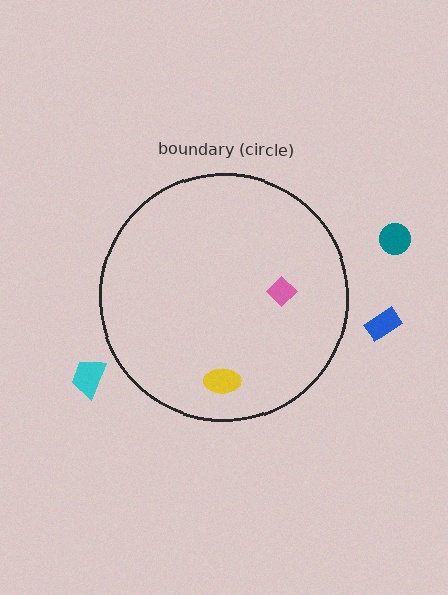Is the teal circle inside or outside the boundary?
Outside.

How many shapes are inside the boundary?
2 inside, 3 outside.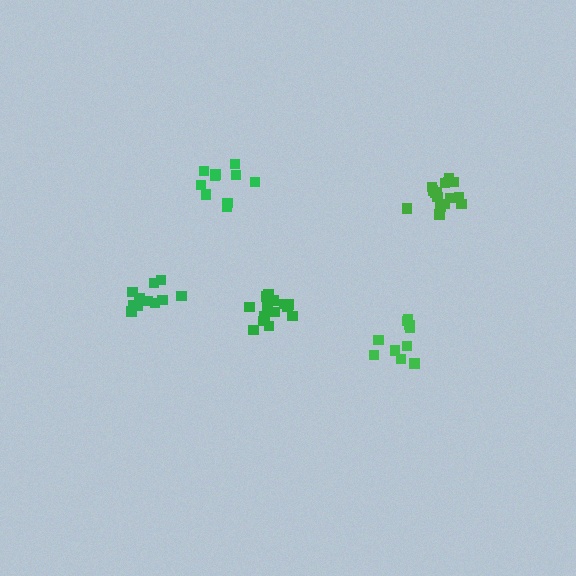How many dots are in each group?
Group 1: 11 dots, Group 2: 10 dots, Group 3: 16 dots, Group 4: 16 dots, Group 5: 10 dots (63 total).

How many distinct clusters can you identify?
There are 5 distinct clusters.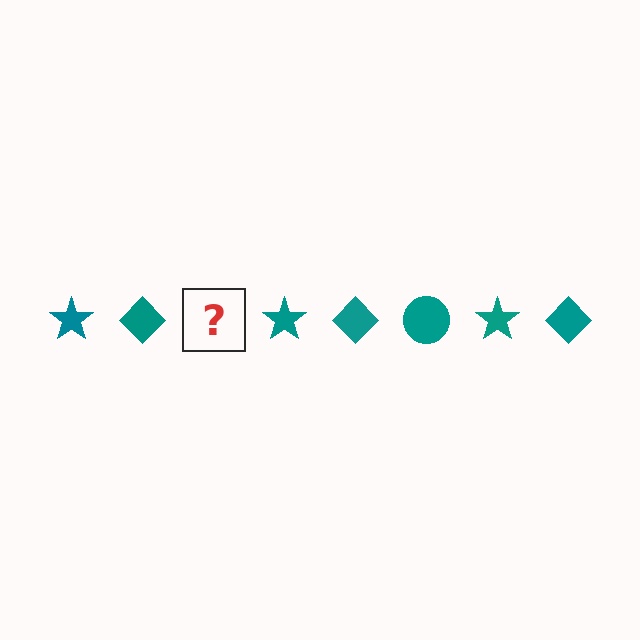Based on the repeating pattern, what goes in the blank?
The blank should be a teal circle.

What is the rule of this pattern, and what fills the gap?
The rule is that the pattern cycles through star, diamond, circle shapes in teal. The gap should be filled with a teal circle.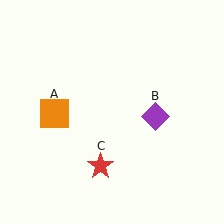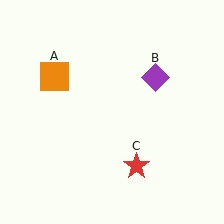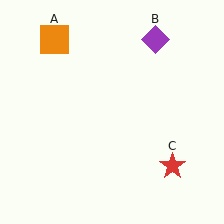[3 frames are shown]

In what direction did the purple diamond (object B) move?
The purple diamond (object B) moved up.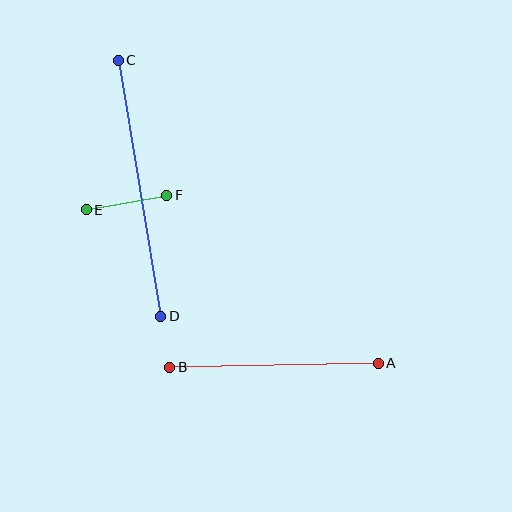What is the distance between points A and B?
The distance is approximately 209 pixels.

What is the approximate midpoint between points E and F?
The midpoint is at approximately (126, 203) pixels.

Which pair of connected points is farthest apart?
Points C and D are farthest apart.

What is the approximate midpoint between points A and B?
The midpoint is at approximately (274, 365) pixels.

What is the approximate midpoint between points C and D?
The midpoint is at approximately (140, 188) pixels.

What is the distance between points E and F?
The distance is approximately 82 pixels.